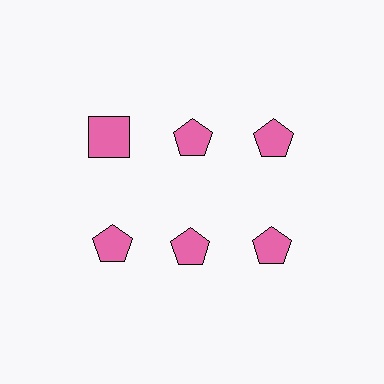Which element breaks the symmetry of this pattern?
The pink square in the top row, leftmost column breaks the symmetry. All other shapes are pink pentagons.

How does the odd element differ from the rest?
It has a different shape: square instead of pentagon.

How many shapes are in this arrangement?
There are 6 shapes arranged in a grid pattern.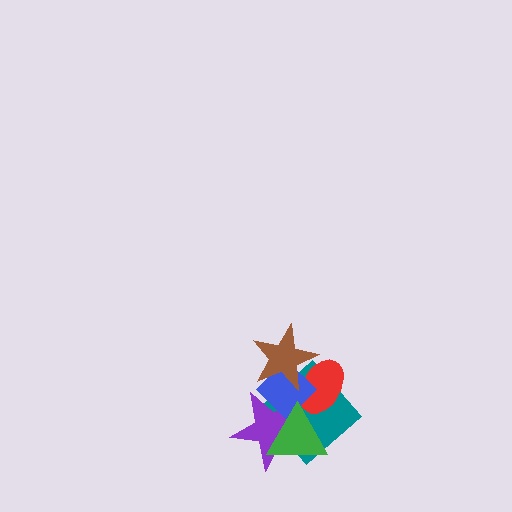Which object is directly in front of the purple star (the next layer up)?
The blue diamond is directly in front of the purple star.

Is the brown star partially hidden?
No, no other shape covers it.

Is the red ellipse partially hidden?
Yes, it is partially covered by another shape.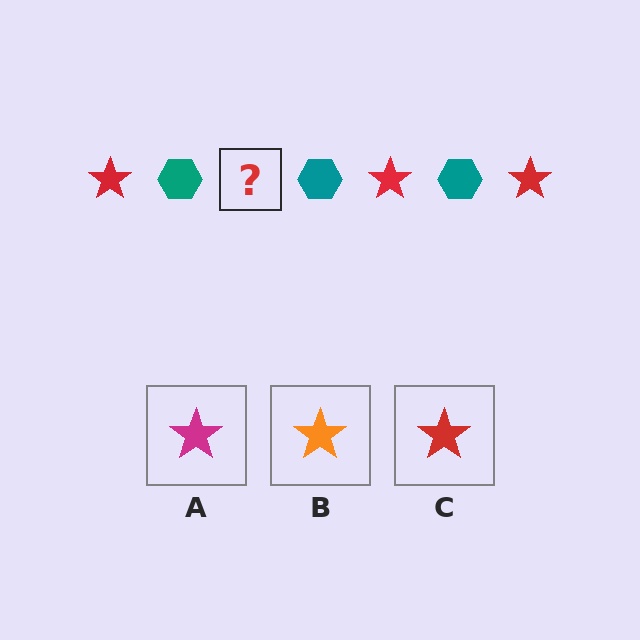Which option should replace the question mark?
Option C.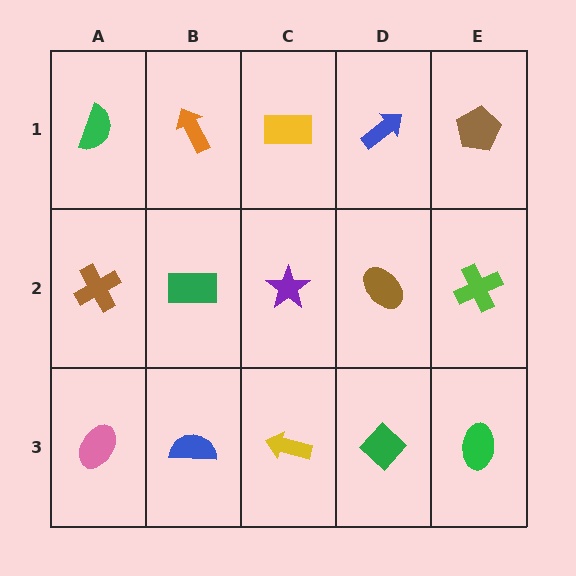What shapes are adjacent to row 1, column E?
A lime cross (row 2, column E), a blue arrow (row 1, column D).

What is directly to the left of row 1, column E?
A blue arrow.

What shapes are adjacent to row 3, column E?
A lime cross (row 2, column E), a green diamond (row 3, column D).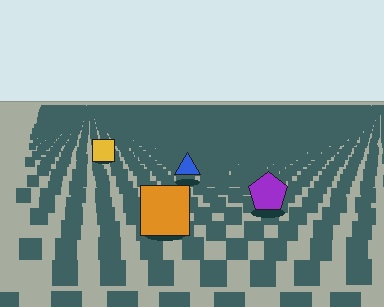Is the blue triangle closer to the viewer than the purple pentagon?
No. The purple pentagon is closer — you can tell from the texture gradient: the ground texture is coarser near it.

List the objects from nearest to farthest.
From nearest to farthest: the orange square, the purple pentagon, the blue triangle, the yellow square.